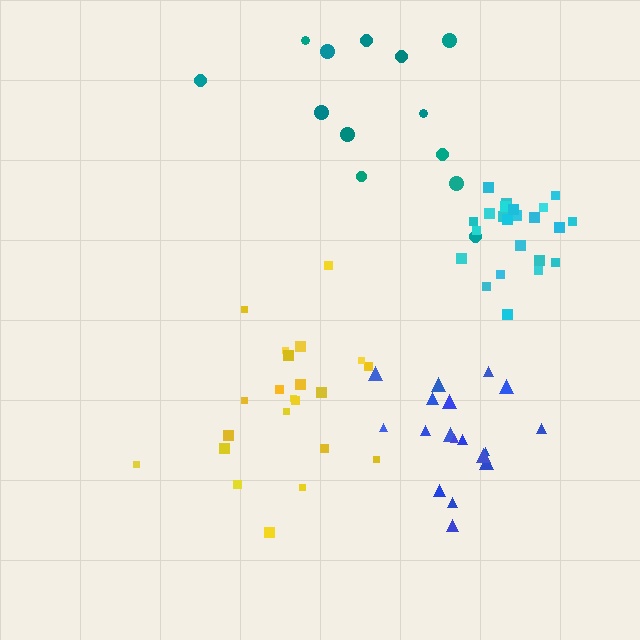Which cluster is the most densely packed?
Cyan.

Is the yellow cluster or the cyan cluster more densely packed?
Cyan.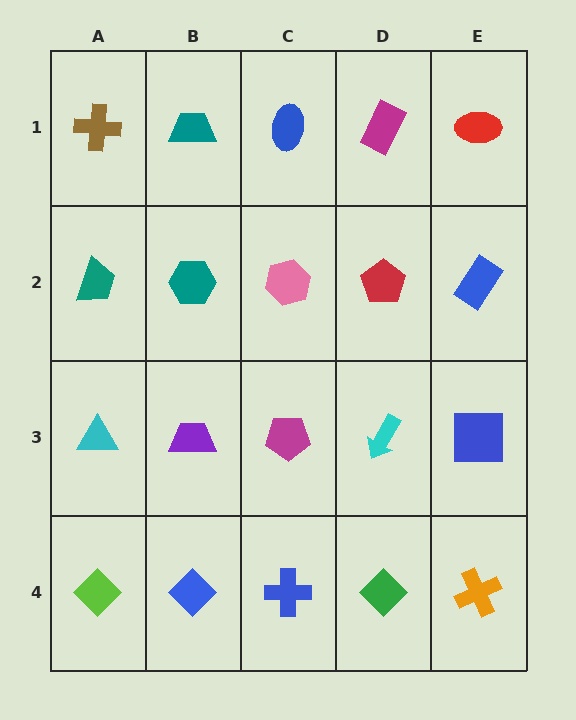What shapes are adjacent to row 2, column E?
A red ellipse (row 1, column E), a blue square (row 3, column E), a red pentagon (row 2, column D).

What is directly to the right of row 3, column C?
A cyan arrow.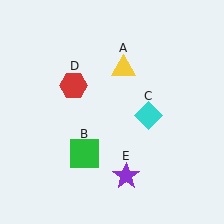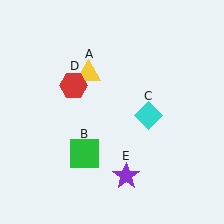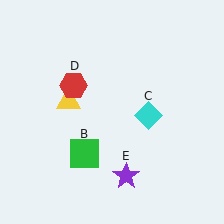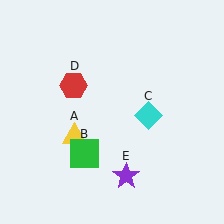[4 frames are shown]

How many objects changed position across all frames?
1 object changed position: yellow triangle (object A).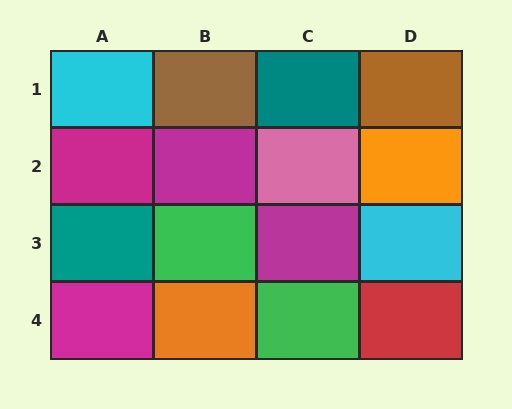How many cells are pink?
1 cell is pink.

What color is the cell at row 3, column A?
Teal.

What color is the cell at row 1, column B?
Brown.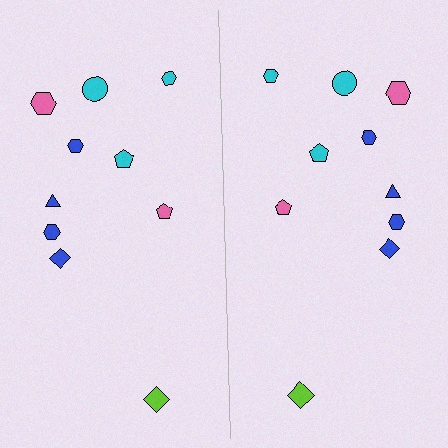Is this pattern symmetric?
Yes, this pattern has bilateral (reflection) symmetry.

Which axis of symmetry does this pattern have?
The pattern has a vertical axis of symmetry running through the center of the image.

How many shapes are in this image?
There are 20 shapes in this image.